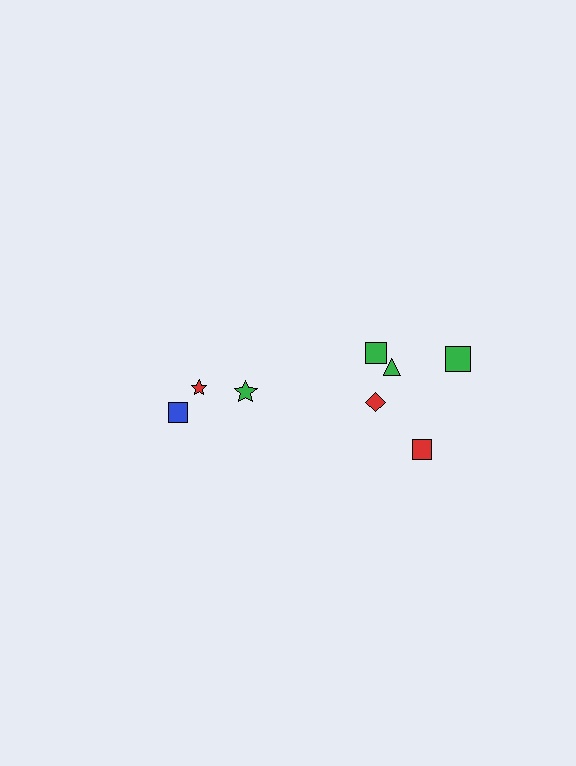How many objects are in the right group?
There are 5 objects.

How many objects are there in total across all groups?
There are 8 objects.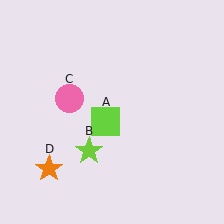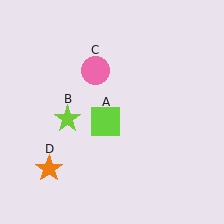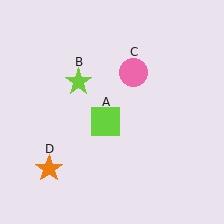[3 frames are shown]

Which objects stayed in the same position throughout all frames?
Lime square (object A) and orange star (object D) remained stationary.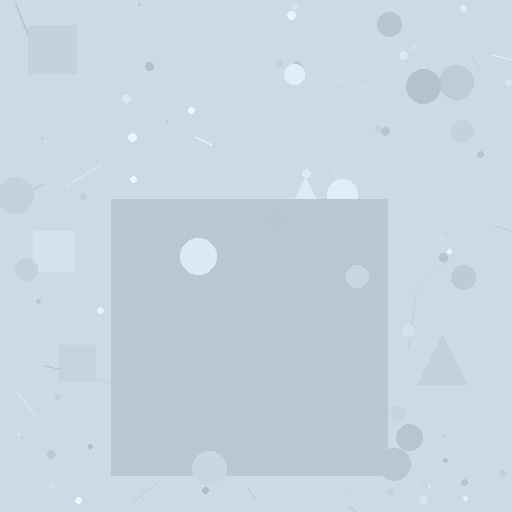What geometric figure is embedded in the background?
A square is embedded in the background.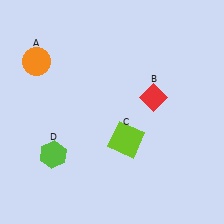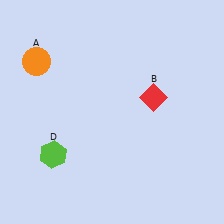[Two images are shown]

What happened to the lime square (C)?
The lime square (C) was removed in Image 2. It was in the bottom-right area of Image 1.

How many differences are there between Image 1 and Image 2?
There is 1 difference between the two images.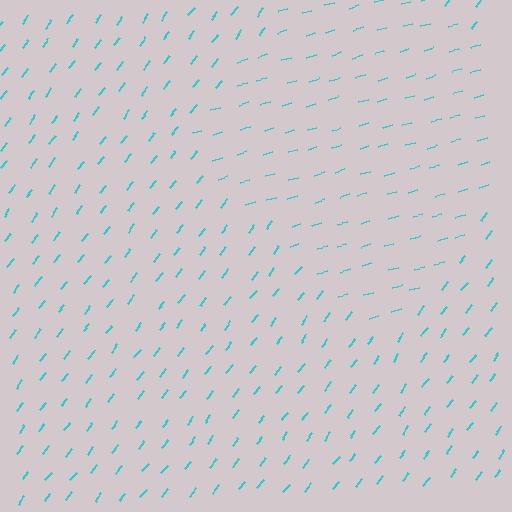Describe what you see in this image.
The image is filled with small cyan line segments. A diamond region in the image has lines oriented differently from the surrounding lines, creating a visible texture boundary.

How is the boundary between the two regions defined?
The boundary is defined purely by a change in line orientation (approximately 37 degrees difference). All lines are the same color and thickness.